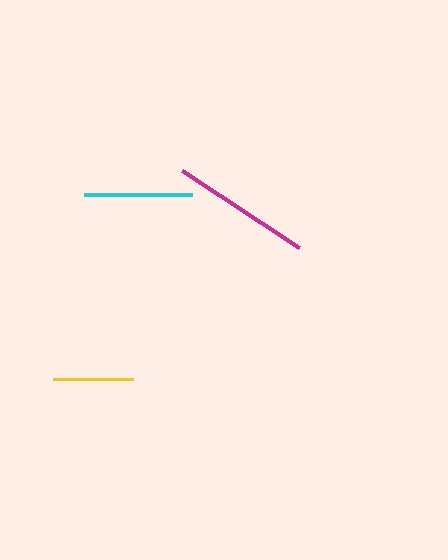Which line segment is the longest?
The magenta line is the longest at approximately 141 pixels.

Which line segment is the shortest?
The yellow line is the shortest at approximately 80 pixels.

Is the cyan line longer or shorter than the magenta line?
The magenta line is longer than the cyan line.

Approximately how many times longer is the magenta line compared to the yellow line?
The magenta line is approximately 1.8 times the length of the yellow line.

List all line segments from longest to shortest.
From longest to shortest: magenta, cyan, yellow.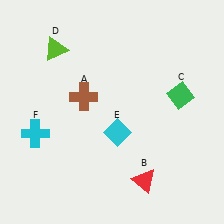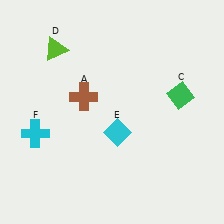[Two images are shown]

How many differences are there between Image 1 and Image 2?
There is 1 difference between the two images.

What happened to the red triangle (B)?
The red triangle (B) was removed in Image 2. It was in the bottom-right area of Image 1.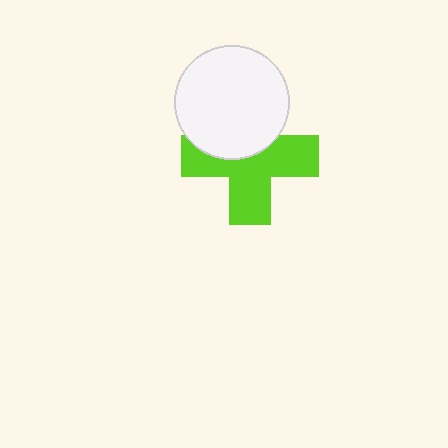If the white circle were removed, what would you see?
You would see the complete lime cross.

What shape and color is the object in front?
The object in front is a white circle.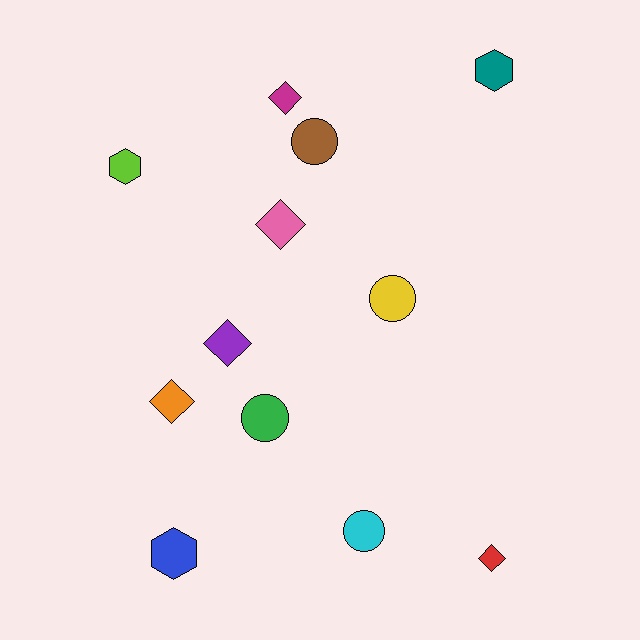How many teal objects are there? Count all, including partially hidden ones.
There is 1 teal object.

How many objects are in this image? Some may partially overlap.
There are 12 objects.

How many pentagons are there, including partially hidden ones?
There are no pentagons.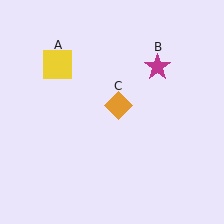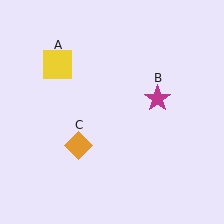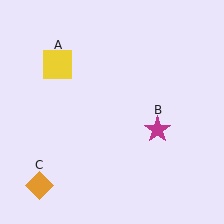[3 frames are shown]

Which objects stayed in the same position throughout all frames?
Yellow square (object A) remained stationary.